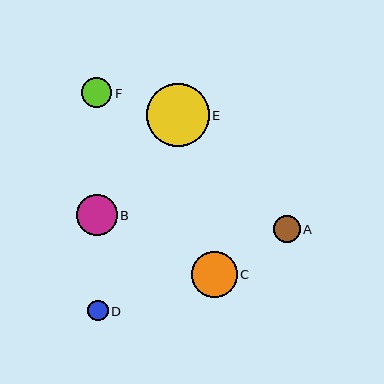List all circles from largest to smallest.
From largest to smallest: E, C, B, F, A, D.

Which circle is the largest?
Circle E is the largest with a size of approximately 63 pixels.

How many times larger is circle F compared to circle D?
Circle F is approximately 1.5 times the size of circle D.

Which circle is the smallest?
Circle D is the smallest with a size of approximately 20 pixels.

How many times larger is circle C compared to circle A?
Circle C is approximately 1.7 times the size of circle A.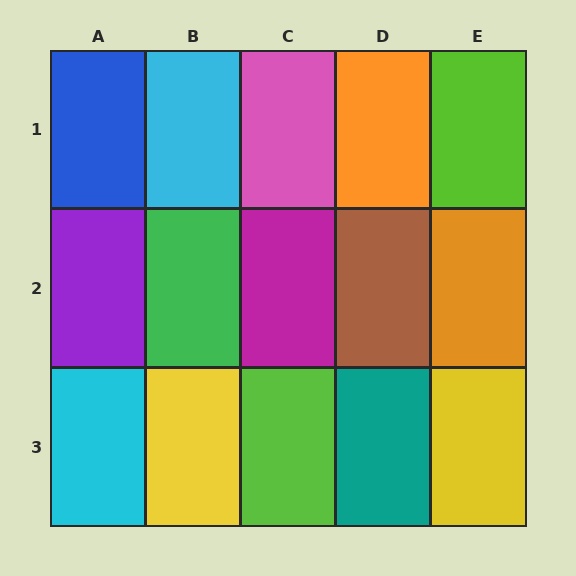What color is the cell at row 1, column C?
Pink.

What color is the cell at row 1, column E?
Lime.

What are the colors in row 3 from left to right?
Cyan, yellow, lime, teal, yellow.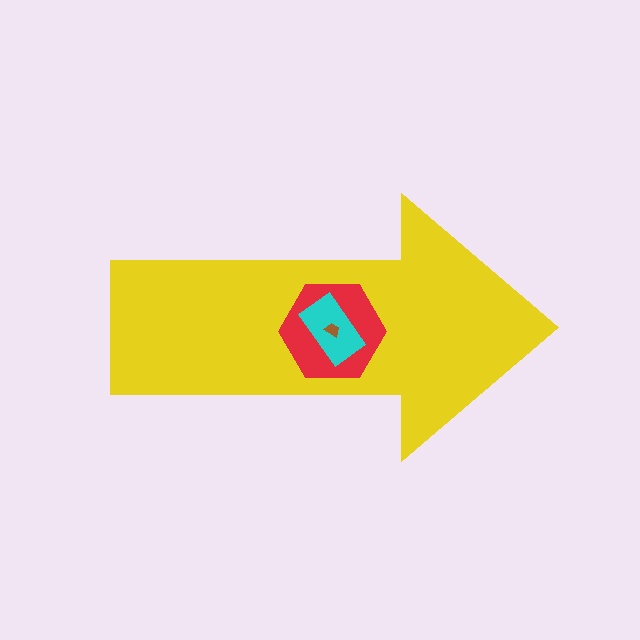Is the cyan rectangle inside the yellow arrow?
Yes.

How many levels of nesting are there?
4.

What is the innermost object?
The brown trapezoid.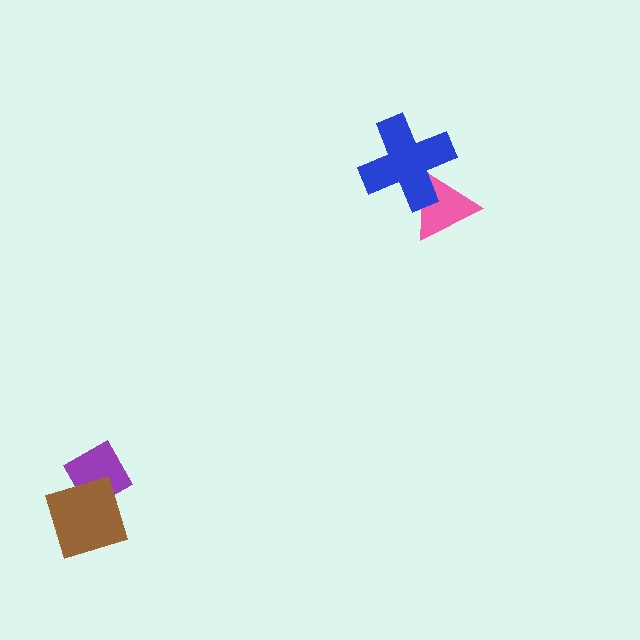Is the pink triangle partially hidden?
Yes, it is partially covered by another shape.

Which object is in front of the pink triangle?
The blue cross is in front of the pink triangle.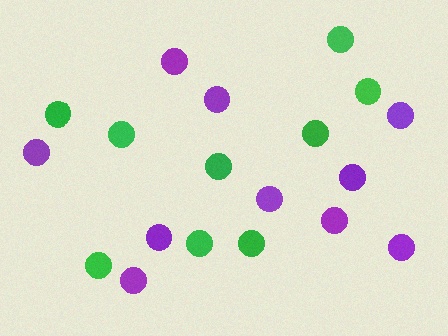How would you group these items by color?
There are 2 groups: one group of green circles (9) and one group of purple circles (10).